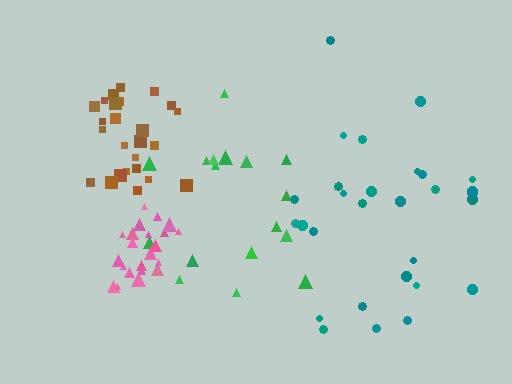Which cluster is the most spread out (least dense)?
Teal.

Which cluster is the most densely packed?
Pink.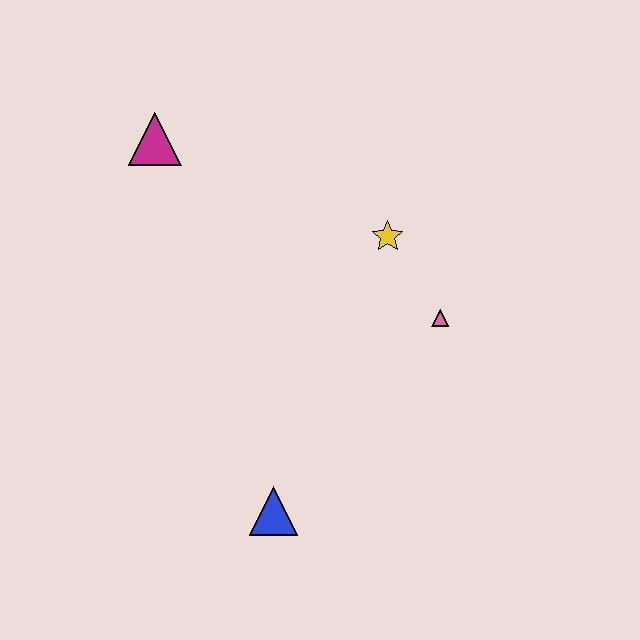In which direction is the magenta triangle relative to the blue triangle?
The magenta triangle is above the blue triangle.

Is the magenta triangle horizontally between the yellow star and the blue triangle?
No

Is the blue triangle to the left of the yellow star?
Yes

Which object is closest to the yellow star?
The pink triangle is closest to the yellow star.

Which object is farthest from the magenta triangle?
The blue triangle is farthest from the magenta triangle.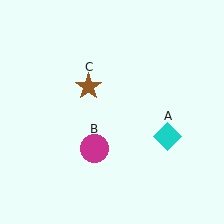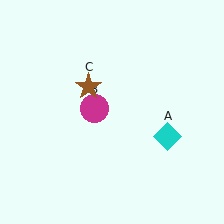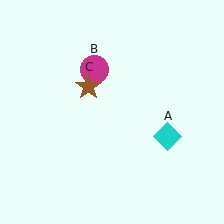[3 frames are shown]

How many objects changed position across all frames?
1 object changed position: magenta circle (object B).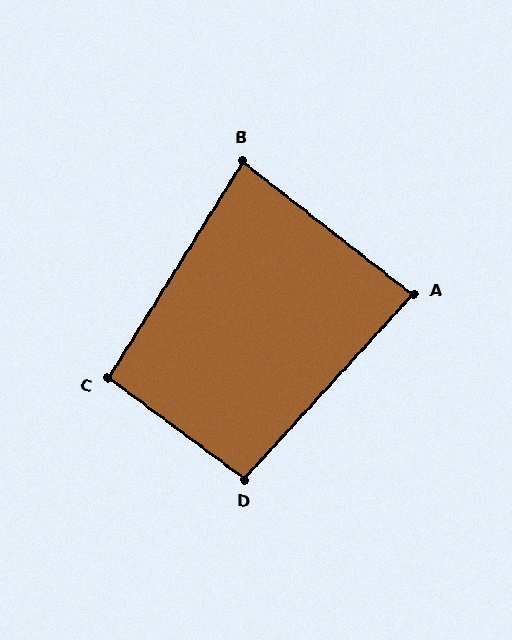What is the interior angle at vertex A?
Approximately 86 degrees (approximately right).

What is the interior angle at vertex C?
Approximately 94 degrees (approximately right).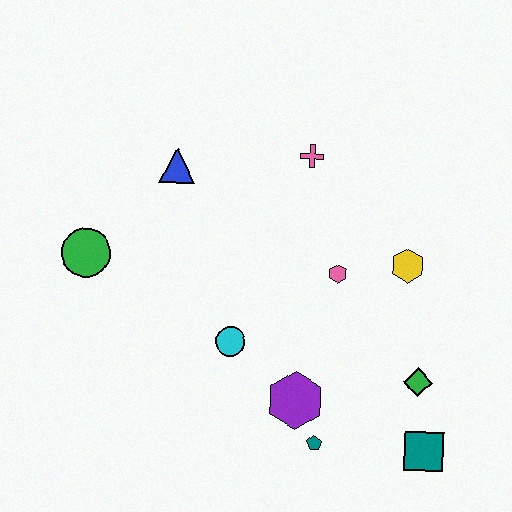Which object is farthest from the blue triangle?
The teal square is farthest from the blue triangle.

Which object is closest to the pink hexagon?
The yellow hexagon is closest to the pink hexagon.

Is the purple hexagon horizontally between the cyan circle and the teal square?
Yes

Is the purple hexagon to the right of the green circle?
Yes